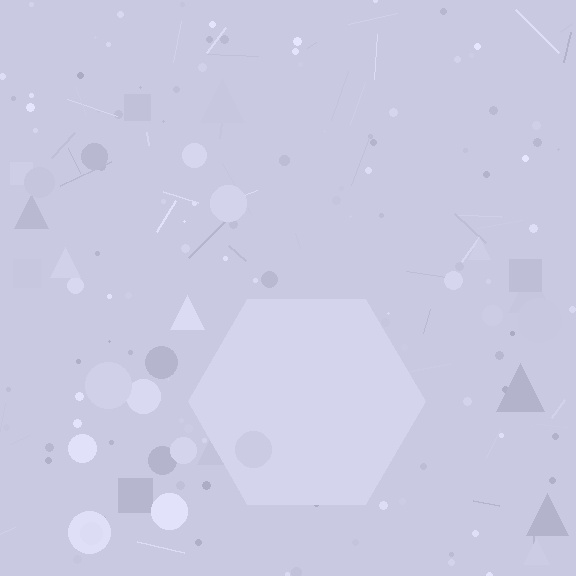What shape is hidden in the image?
A hexagon is hidden in the image.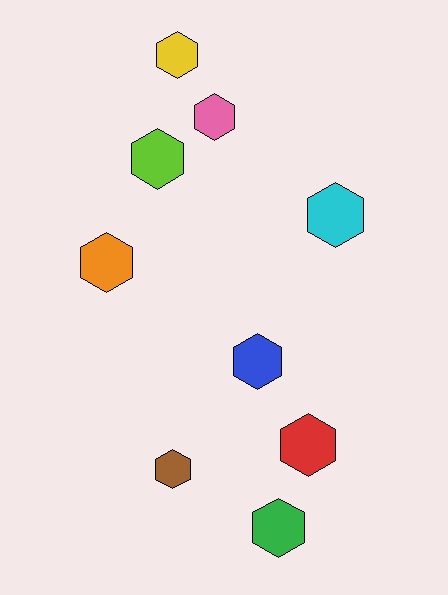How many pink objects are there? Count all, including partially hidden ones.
There is 1 pink object.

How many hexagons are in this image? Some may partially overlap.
There are 9 hexagons.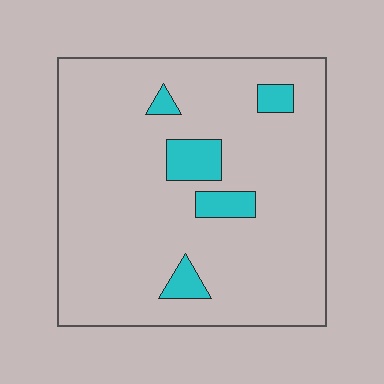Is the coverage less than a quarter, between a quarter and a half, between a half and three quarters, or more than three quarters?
Less than a quarter.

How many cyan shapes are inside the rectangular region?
5.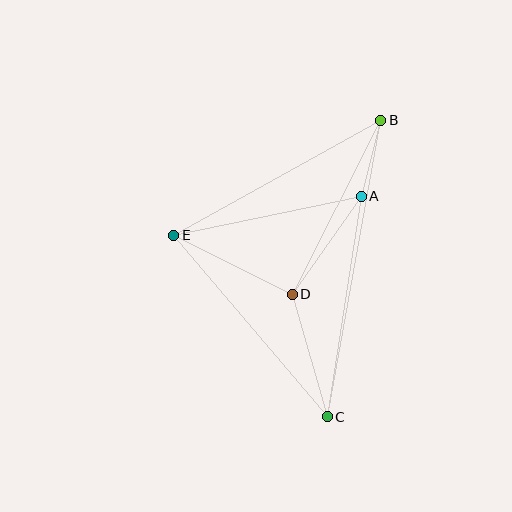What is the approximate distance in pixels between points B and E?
The distance between B and E is approximately 237 pixels.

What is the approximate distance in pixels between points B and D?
The distance between B and D is approximately 195 pixels.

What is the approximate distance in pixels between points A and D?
The distance between A and D is approximately 119 pixels.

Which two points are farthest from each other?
Points B and C are farthest from each other.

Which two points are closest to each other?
Points A and B are closest to each other.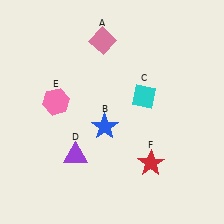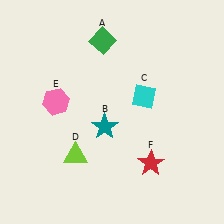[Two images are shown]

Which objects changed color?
A changed from pink to green. B changed from blue to teal. D changed from purple to lime.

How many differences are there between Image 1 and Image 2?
There are 3 differences between the two images.